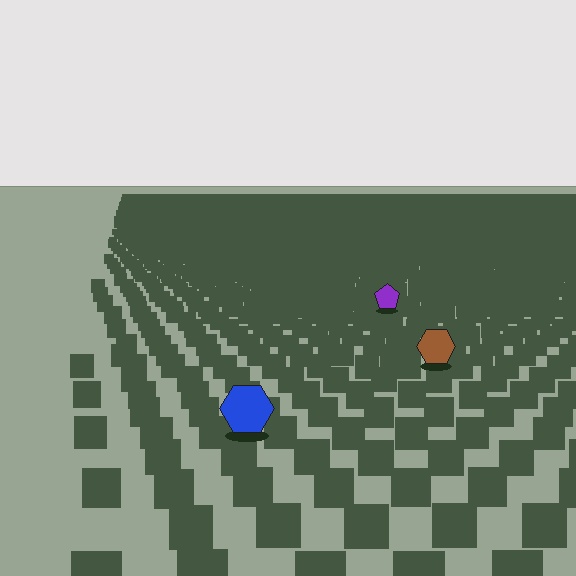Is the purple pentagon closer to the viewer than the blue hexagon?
No. The blue hexagon is closer — you can tell from the texture gradient: the ground texture is coarser near it.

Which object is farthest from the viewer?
The purple pentagon is farthest from the viewer. It appears smaller and the ground texture around it is denser.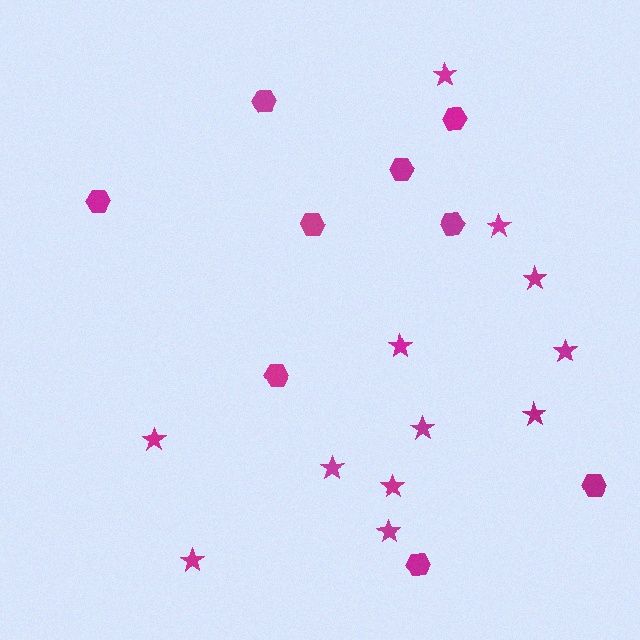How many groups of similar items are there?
There are 2 groups: one group of stars (12) and one group of hexagons (9).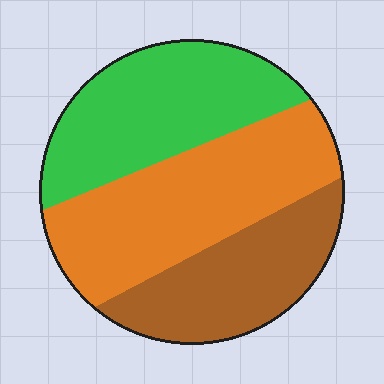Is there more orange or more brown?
Orange.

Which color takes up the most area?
Orange, at roughly 40%.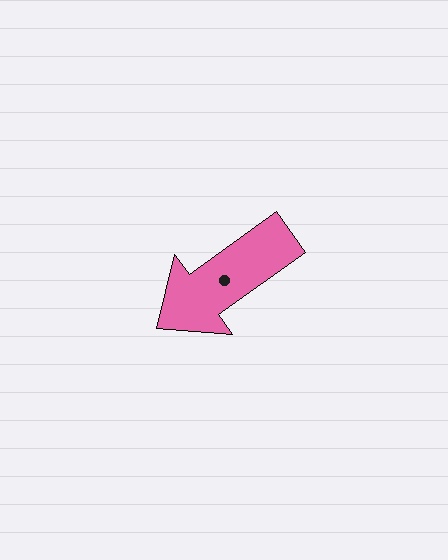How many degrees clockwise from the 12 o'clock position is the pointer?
Approximately 234 degrees.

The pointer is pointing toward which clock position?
Roughly 8 o'clock.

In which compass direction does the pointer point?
Southwest.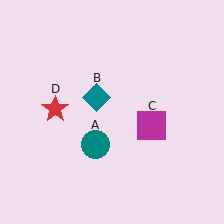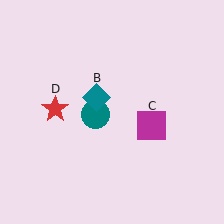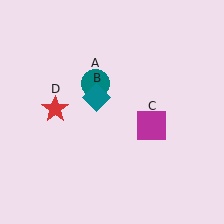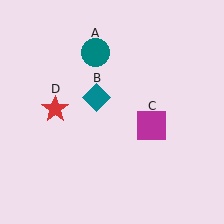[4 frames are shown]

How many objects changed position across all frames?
1 object changed position: teal circle (object A).